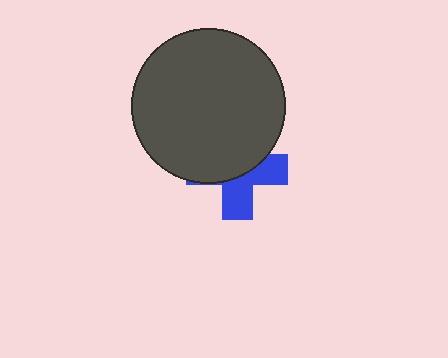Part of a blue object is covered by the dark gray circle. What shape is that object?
It is a cross.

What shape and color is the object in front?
The object in front is a dark gray circle.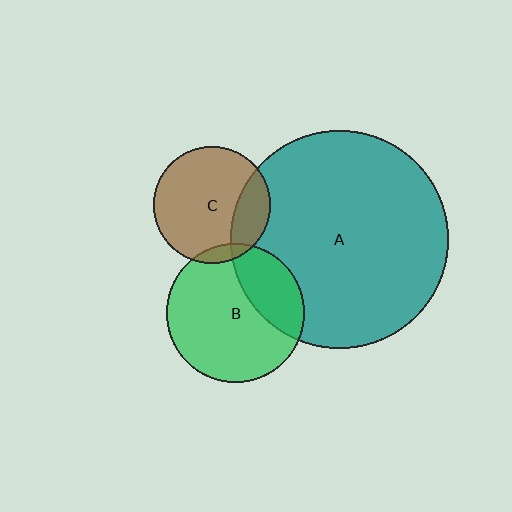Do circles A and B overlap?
Yes.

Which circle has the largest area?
Circle A (teal).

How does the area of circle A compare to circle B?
Approximately 2.5 times.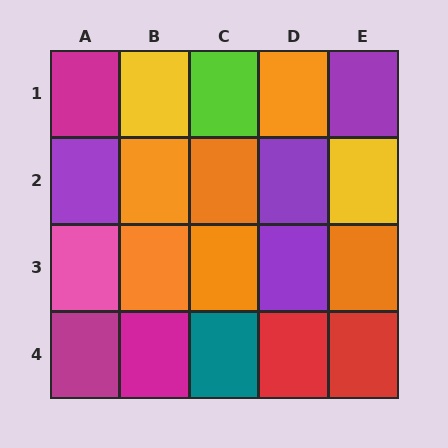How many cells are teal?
1 cell is teal.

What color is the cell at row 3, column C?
Orange.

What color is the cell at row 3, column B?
Orange.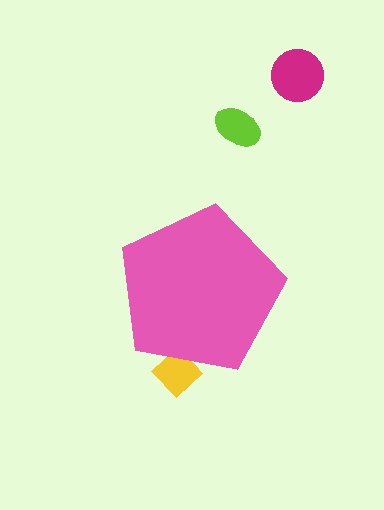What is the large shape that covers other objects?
A pink pentagon.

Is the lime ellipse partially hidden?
No, the lime ellipse is fully visible.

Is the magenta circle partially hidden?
No, the magenta circle is fully visible.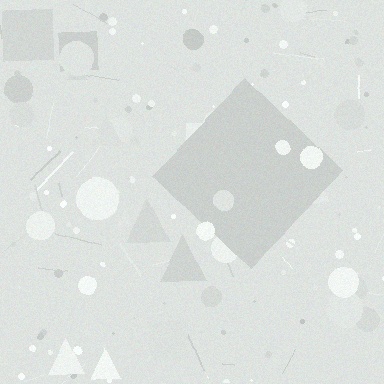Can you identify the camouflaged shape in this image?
The camouflaged shape is a diamond.